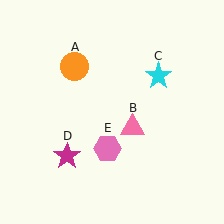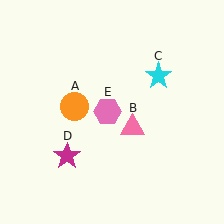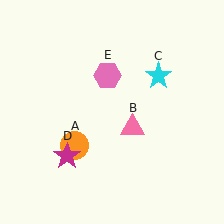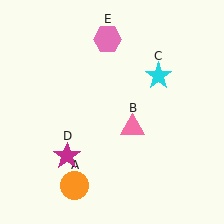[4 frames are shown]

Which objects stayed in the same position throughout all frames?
Pink triangle (object B) and cyan star (object C) and magenta star (object D) remained stationary.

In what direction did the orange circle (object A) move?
The orange circle (object A) moved down.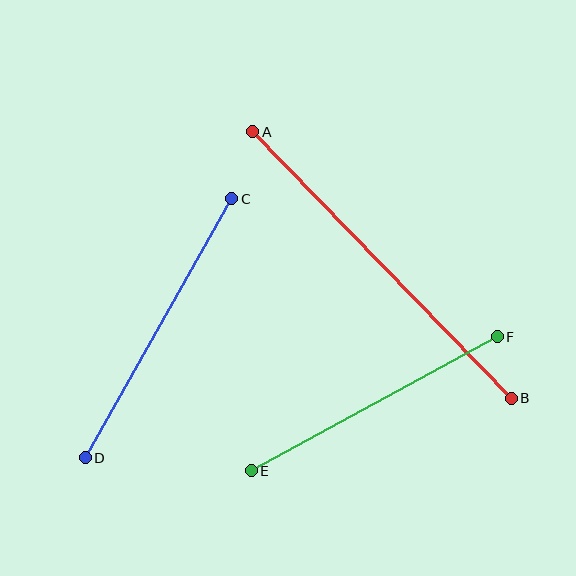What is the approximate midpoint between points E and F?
The midpoint is at approximately (374, 404) pixels.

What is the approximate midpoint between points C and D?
The midpoint is at approximately (158, 328) pixels.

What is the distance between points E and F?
The distance is approximately 280 pixels.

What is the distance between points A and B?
The distance is approximately 371 pixels.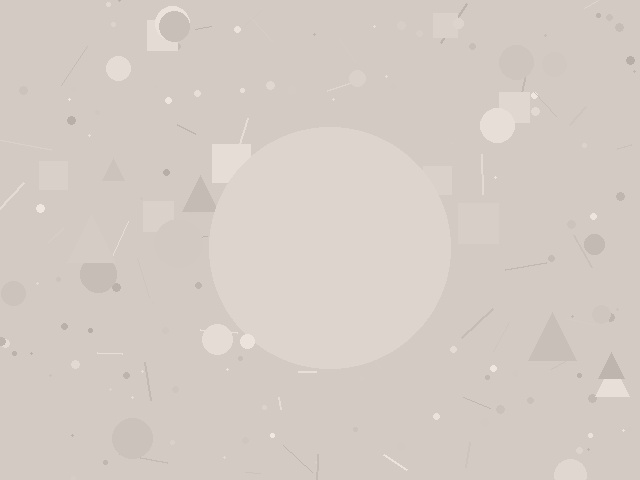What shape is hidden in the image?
A circle is hidden in the image.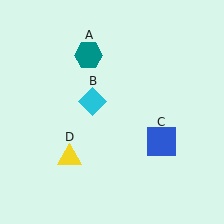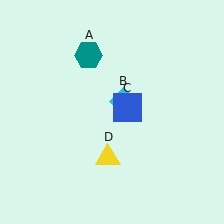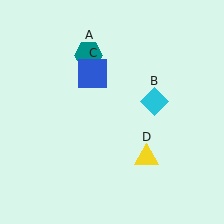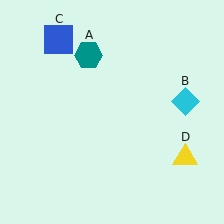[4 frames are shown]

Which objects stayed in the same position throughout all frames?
Teal hexagon (object A) remained stationary.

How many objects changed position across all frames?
3 objects changed position: cyan diamond (object B), blue square (object C), yellow triangle (object D).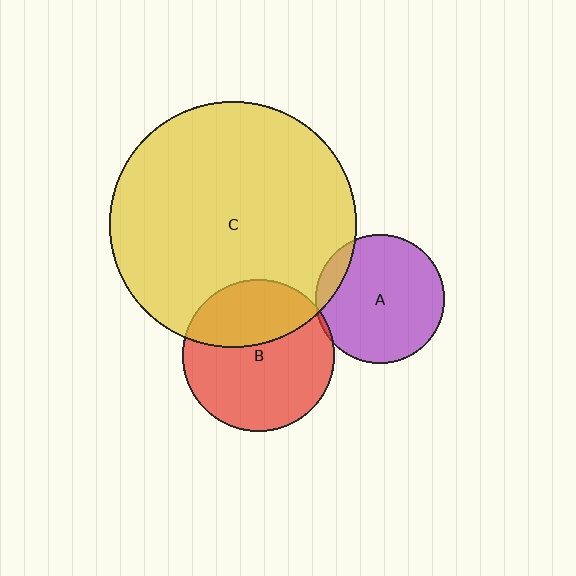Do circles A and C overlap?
Yes.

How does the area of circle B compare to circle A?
Approximately 1.4 times.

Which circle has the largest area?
Circle C (yellow).